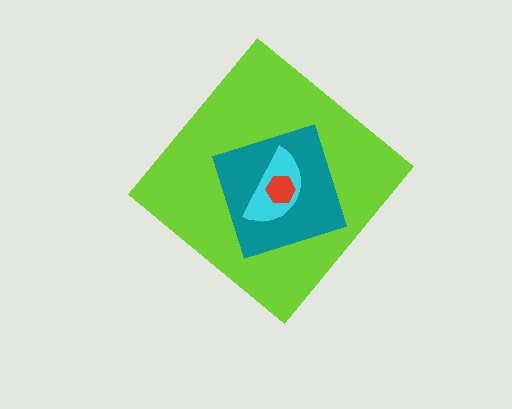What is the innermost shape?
The red hexagon.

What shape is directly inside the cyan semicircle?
The red hexagon.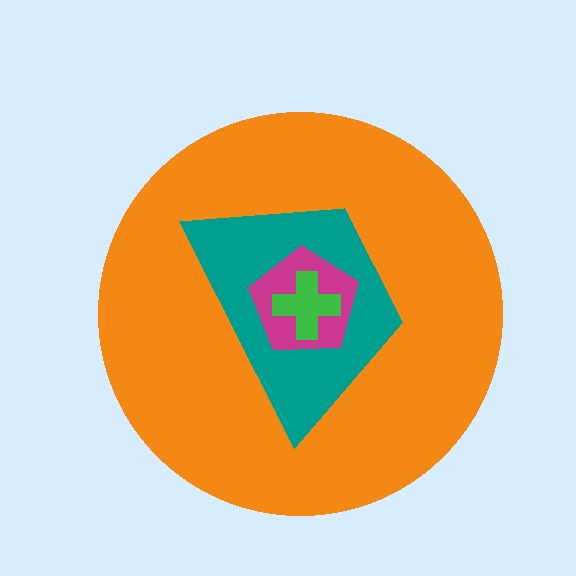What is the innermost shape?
The green cross.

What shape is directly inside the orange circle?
The teal trapezoid.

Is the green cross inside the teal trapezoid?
Yes.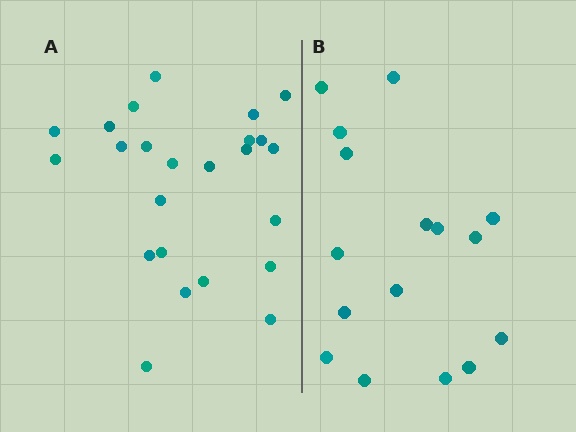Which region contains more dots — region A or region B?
Region A (the left region) has more dots.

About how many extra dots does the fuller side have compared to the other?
Region A has roughly 8 or so more dots than region B.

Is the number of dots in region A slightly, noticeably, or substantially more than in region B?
Region A has substantially more. The ratio is roughly 1.5 to 1.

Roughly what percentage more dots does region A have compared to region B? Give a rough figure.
About 50% more.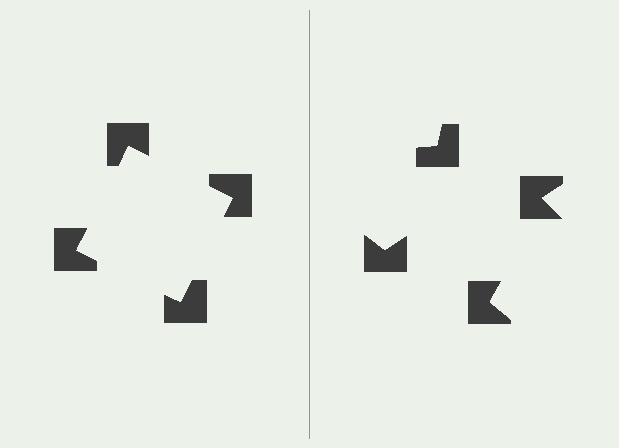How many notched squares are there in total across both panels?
8 — 4 on each side.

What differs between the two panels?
The notched squares are positioned identically on both sides; only the wedge orientations differ. On the left they align to a square; on the right they are misaligned.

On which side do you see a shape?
An illusory square appears on the left side. On the right side the wedge cuts are rotated, so no coherent shape forms.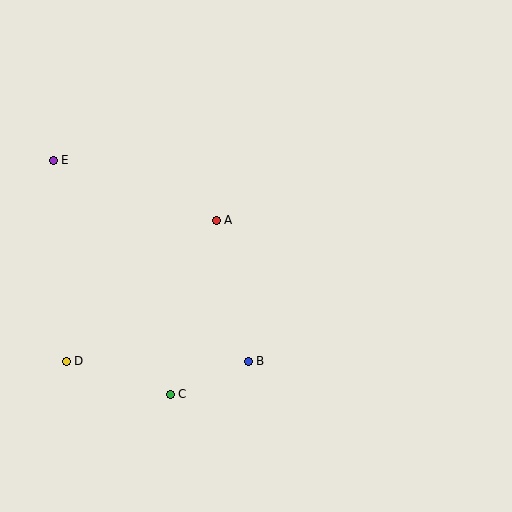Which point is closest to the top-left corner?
Point E is closest to the top-left corner.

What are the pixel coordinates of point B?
Point B is at (248, 361).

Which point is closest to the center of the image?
Point A at (216, 220) is closest to the center.